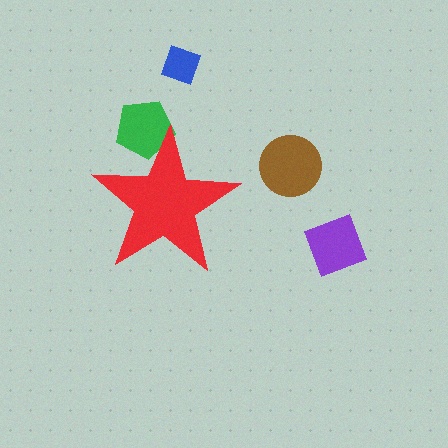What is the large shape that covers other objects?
A red star.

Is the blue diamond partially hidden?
No, the blue diamond is fully visible.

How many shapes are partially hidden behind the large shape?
1 shape is partially hidden.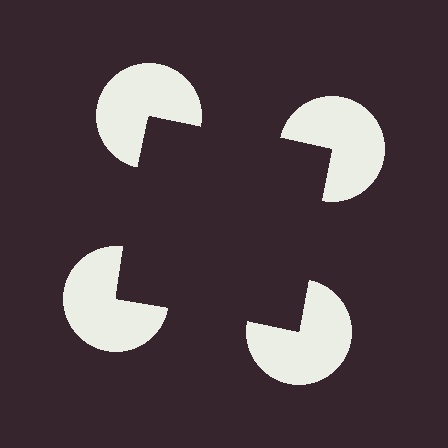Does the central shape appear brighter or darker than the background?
It typically appears slightly darker than the background, even though no actual brightness change is drawn.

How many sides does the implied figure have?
4 sides.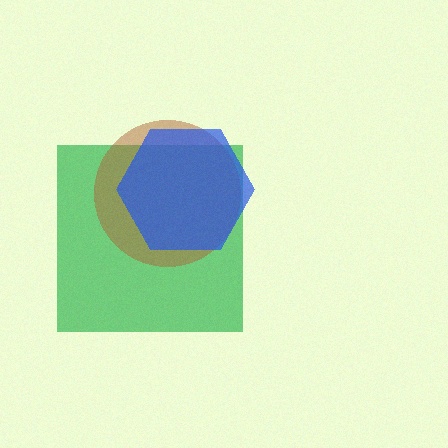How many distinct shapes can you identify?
There are 3 distinct shapes: a green square, a brown circle, a blue hexagon.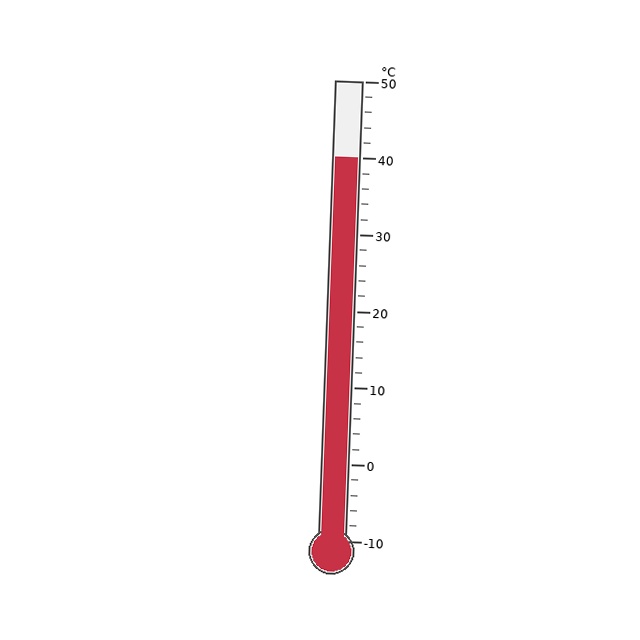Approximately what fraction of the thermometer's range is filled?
The thermometer is filled to approximately 85% of its range.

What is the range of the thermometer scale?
The thermometer scale ranges from -10°C to 50°C.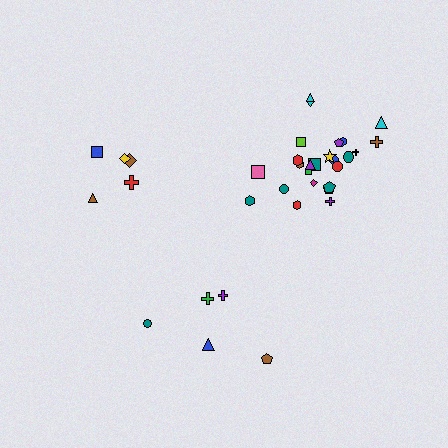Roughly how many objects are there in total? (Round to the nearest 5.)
Roughly 35 objects in total.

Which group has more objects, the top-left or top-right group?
The top-right group.